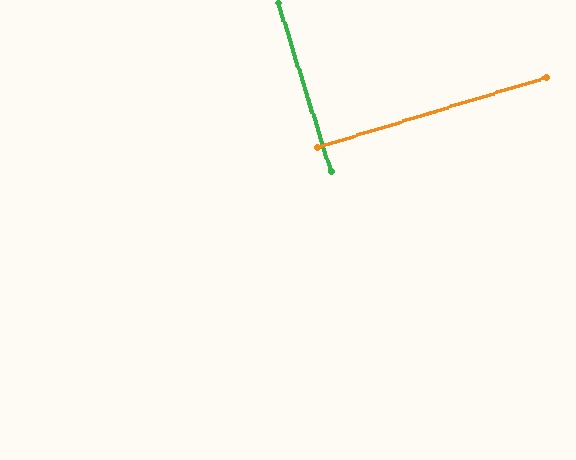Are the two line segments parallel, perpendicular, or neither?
Perpendicular — they meet at approximately 90°.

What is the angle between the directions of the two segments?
Approximately 90 degrees.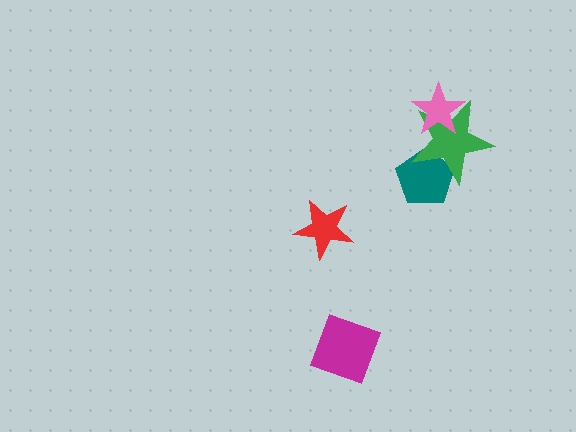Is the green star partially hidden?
Yes, it is partially covered by another shape.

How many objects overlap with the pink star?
1 object overlaps with the pink star.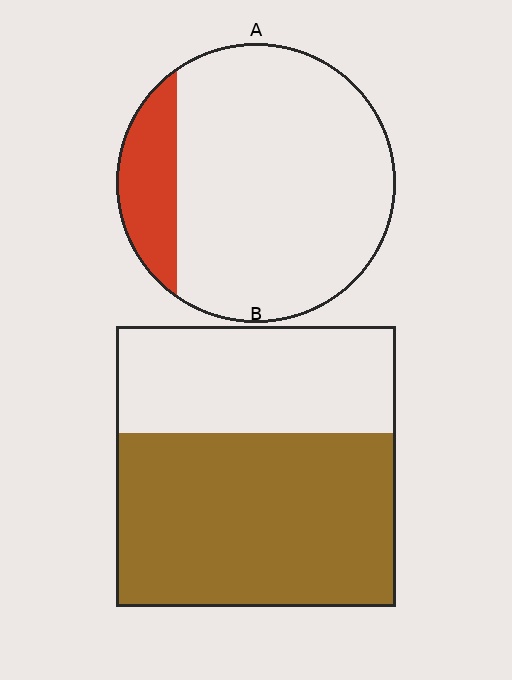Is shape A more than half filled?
No.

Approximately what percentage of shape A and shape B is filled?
A is approximately 15% and B is approximately 60%.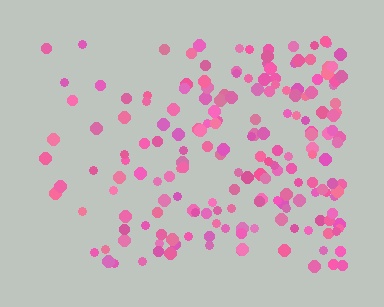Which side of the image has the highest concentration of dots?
The right.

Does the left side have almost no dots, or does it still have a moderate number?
Still a moderate number, just noticeably fewer than the right.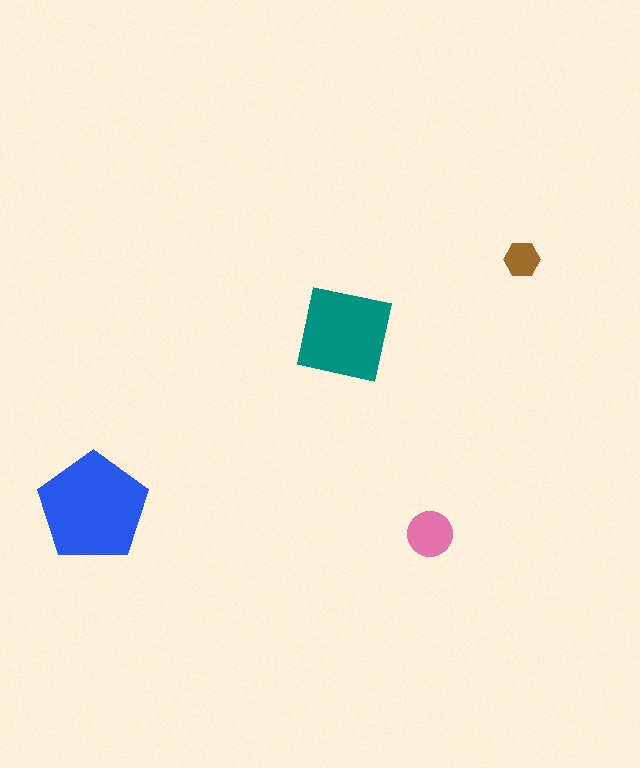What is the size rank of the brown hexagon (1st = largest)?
4th.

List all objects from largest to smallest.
The blue pentagon, the teal square, the pink circle, the brown hexagon.